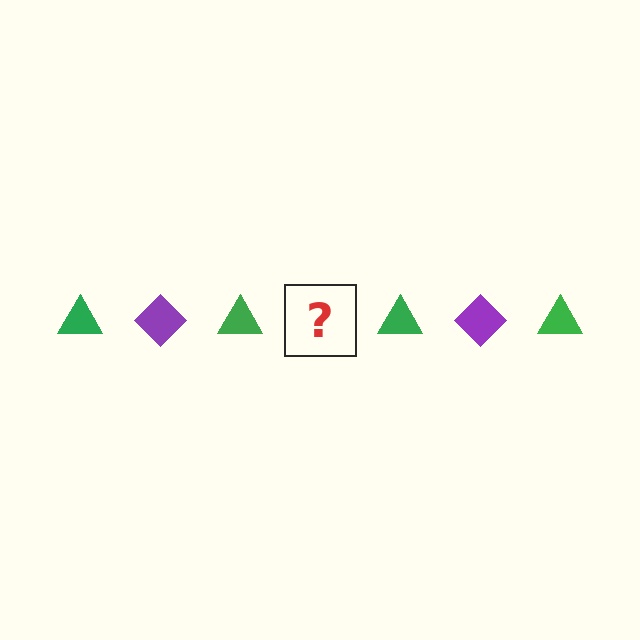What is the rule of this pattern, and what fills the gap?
The rule is that the pattern alternates between green triangle and purple diamond. The gap should be filled with a purple diamond.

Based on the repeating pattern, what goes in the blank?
The blank should be a purple diamond.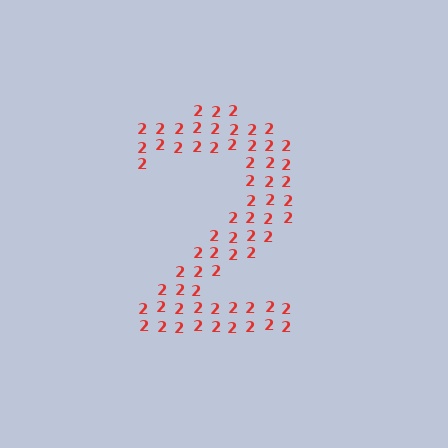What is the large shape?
The large shape is the digit 2.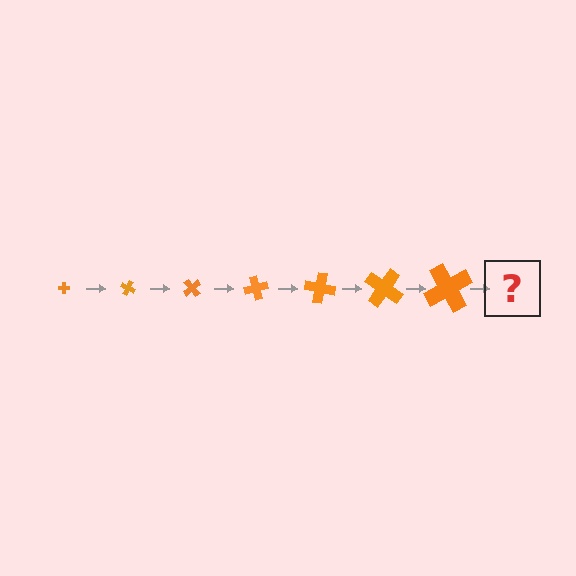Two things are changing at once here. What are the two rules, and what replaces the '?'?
The two rules are that the cross grows larger each step and it rotates 25 degrees each step. The '?' should be a cross, larger than the previous one and rotated 175 degrees from the start.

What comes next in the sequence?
The next element should be a cross, larger than the previous one and rotated 175 degrees from the start.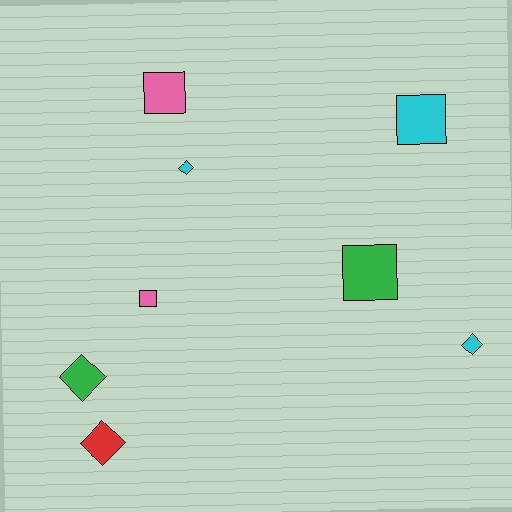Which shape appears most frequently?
Square, with 4 objects.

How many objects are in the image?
There are 8 objects.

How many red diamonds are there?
There is 1 red diamond.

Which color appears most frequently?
Cyan, with 3 objects.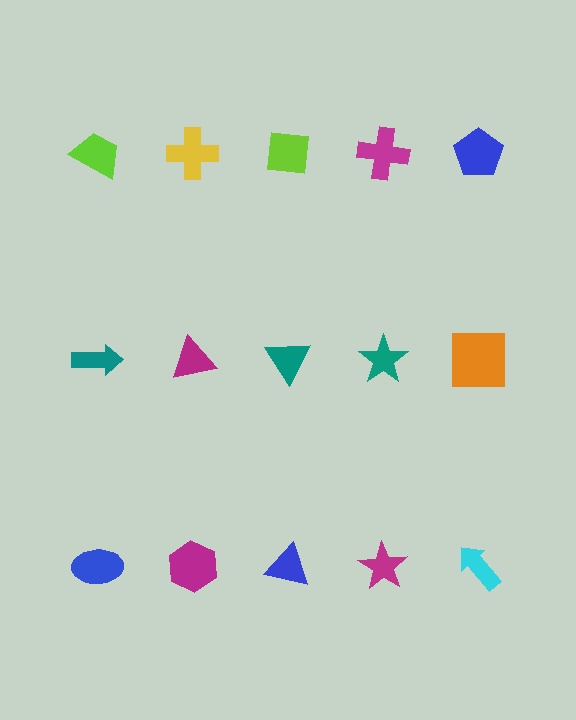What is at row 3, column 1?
A blue ellipse.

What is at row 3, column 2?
A magenta hexagon.